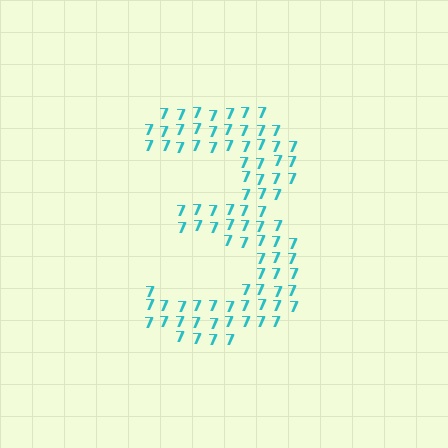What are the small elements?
The small elements are digit 7's.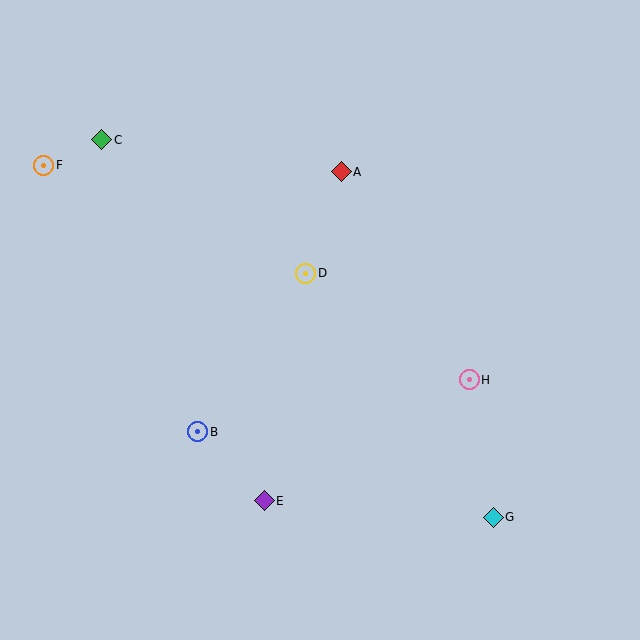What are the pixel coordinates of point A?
Point A is at (341, 172).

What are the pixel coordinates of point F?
Point F is at (44, 165).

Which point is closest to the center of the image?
Point D at (306, 273) is closest to the center.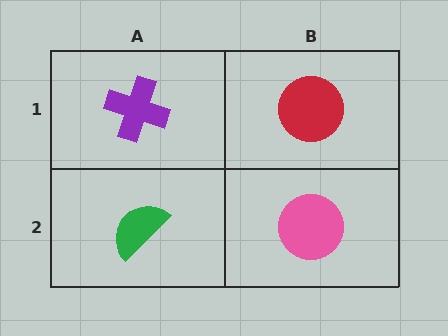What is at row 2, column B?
A pink circle.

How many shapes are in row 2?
2 shapes.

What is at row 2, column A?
A green semicircle.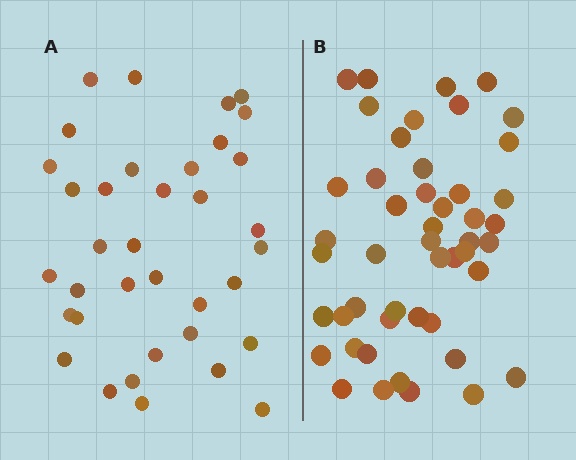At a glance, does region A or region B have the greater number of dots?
Region B (the right region) has more dots.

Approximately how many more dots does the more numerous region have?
Region B has roughly 12 or so more dots than region A.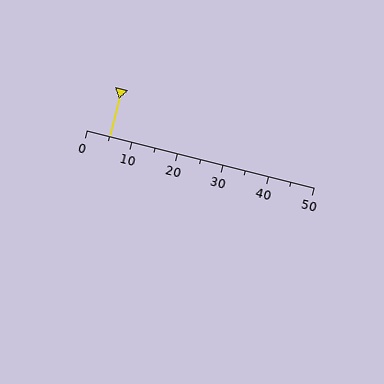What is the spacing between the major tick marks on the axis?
The major ticks are spaced 10 apart.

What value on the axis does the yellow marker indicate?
The marker indicates approximately 5.